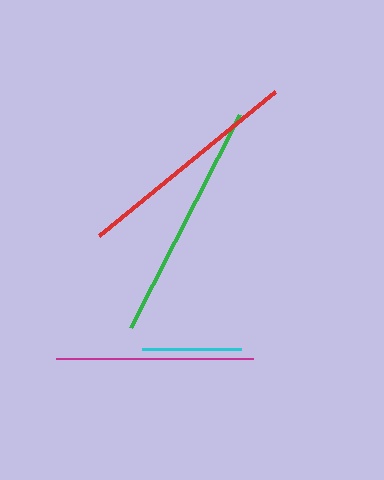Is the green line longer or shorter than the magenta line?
The green line is longer than the magenta line.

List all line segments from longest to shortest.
From longest to shortest: green, red, magenta, cyan.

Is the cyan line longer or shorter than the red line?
The red line is longer than the cyan line.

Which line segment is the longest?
The green line is the longest at approximately 239 pixels.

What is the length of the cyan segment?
The cyan segment is approximately 99 pixels long.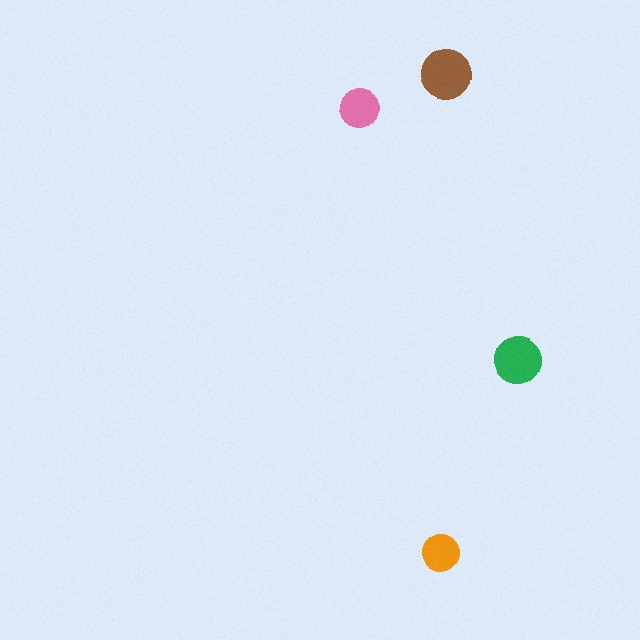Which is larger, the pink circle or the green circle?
The green one.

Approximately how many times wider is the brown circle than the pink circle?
About 1.5 times wider.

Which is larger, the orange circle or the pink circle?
The pink one.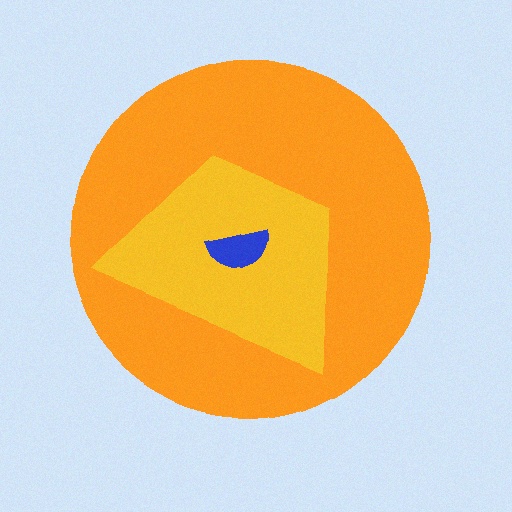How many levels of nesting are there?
3.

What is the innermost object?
The blue semicircle.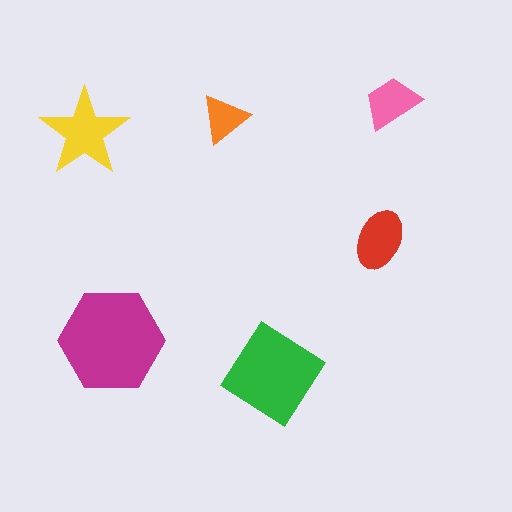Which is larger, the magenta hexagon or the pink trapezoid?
The magenta hexagon.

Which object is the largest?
The magenta hexagon.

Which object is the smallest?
The orange triangle.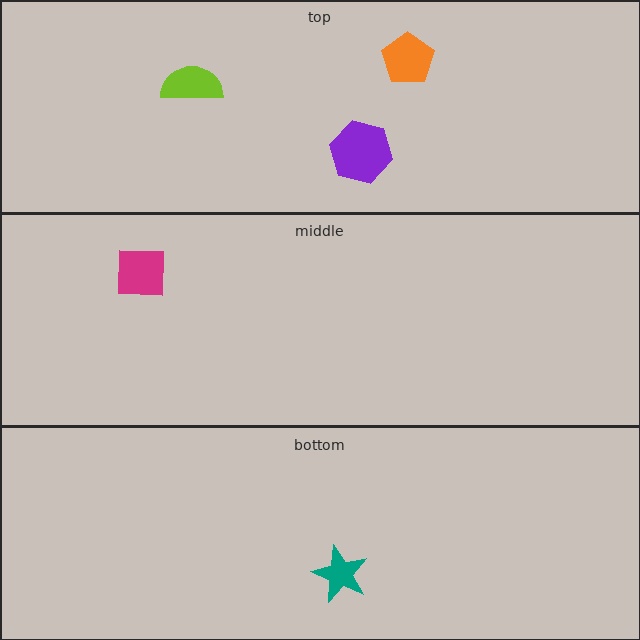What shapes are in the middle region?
The magenta square.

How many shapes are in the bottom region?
1.